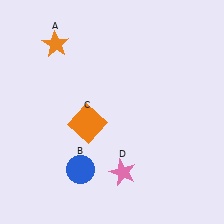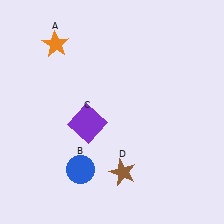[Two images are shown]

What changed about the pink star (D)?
In Image 1, D is pink. In Image 2, it changed to brown.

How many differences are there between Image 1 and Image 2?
There are 2 differences between the two images.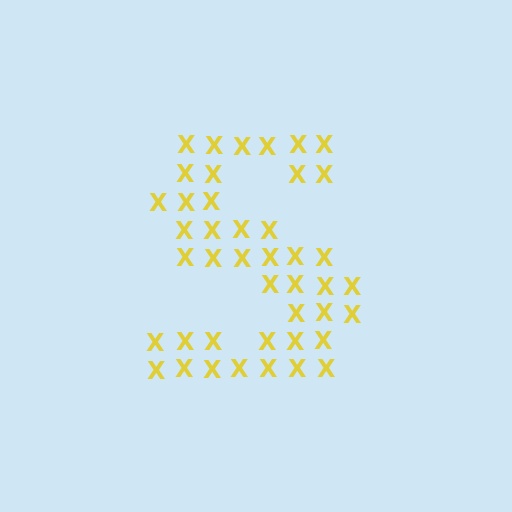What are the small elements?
The small elements are letter X's.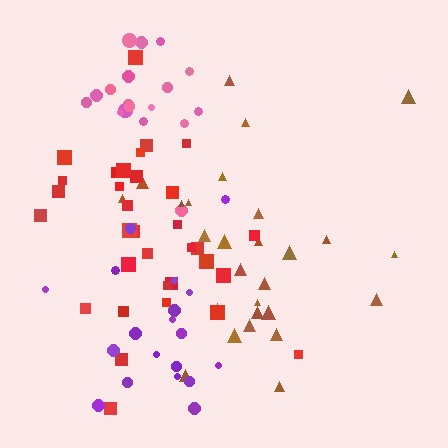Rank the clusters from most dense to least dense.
pink, purple, brown, red.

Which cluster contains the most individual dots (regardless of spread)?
Red (33).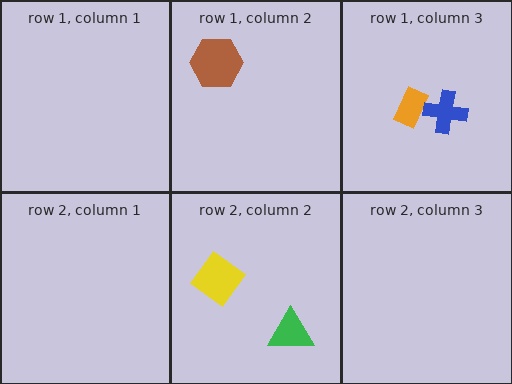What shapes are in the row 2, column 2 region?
The green triangle, the yellow diamond.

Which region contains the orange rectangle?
The row 1, column 3 region.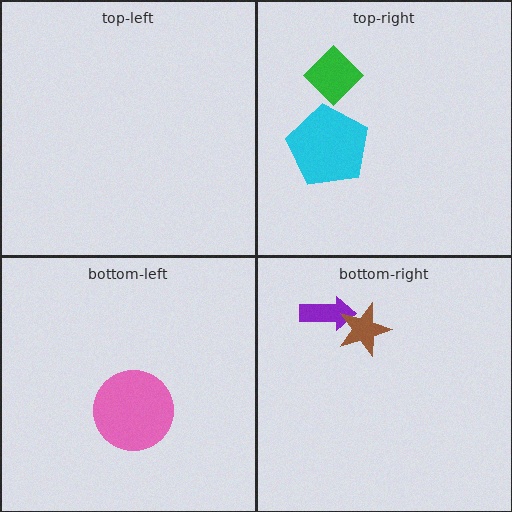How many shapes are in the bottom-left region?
1.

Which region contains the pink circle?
The bottom-left region.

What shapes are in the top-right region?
The cyan pentagon, the green diamond.